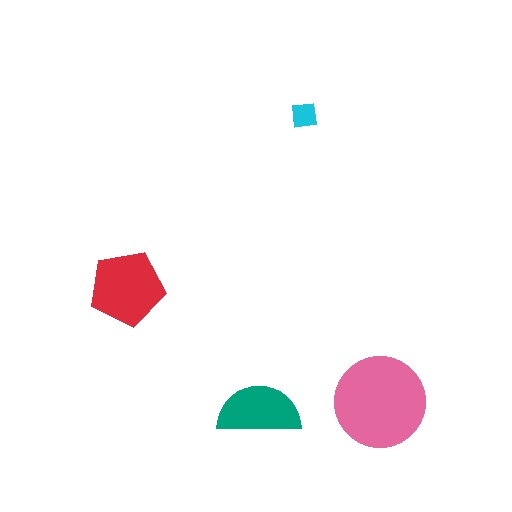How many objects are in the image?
There are 4 objects in the image.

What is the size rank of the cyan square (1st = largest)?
4th.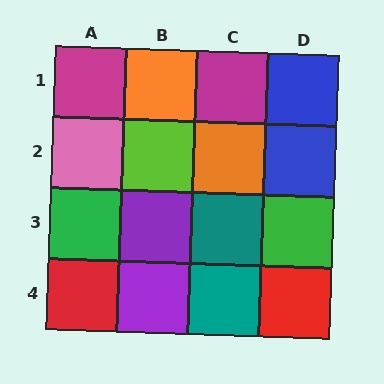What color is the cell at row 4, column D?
Red.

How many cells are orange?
2 cells are orange.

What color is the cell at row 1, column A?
Magenta.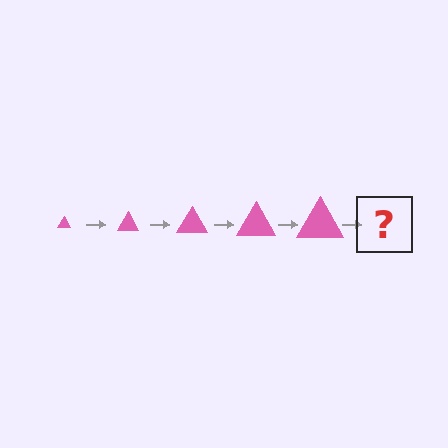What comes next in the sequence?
The next element should be a pink triangle, larger than the previous one.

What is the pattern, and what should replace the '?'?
The pattern is that the triangle gets progressively larger each step. The '?' should be a pink triangle, larger than the previous one.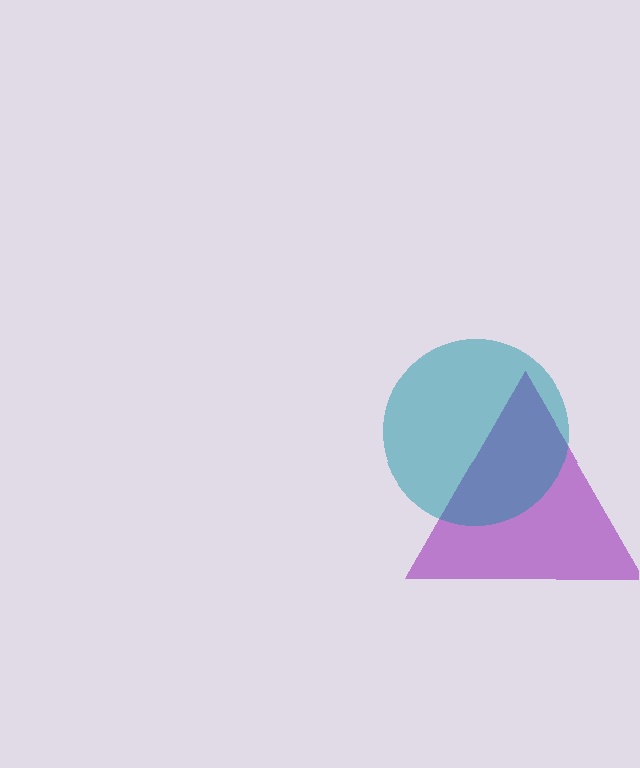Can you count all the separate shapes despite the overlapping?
Yes, there are 2 separate shapes.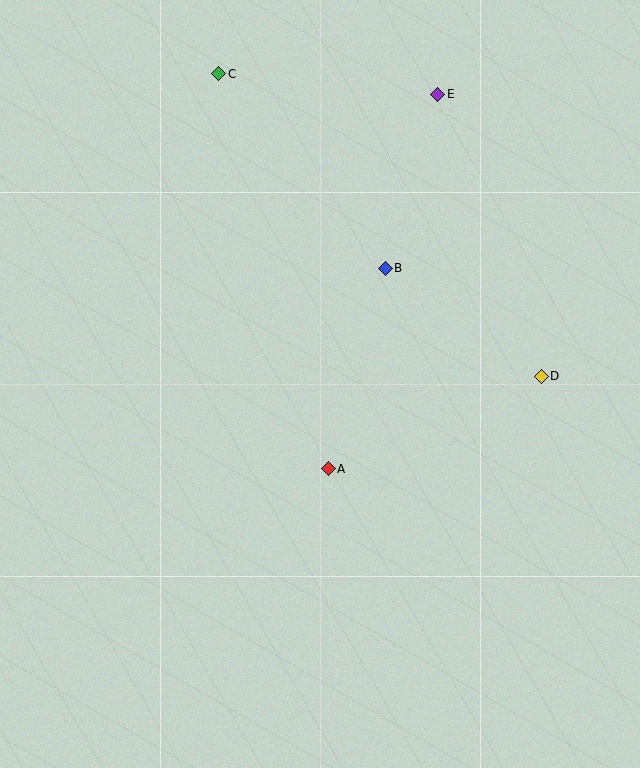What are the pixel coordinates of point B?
Point B is at (385, 268).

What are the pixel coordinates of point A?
Point A is at (328, 469).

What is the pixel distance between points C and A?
The distance between C and A is 410 pixels.